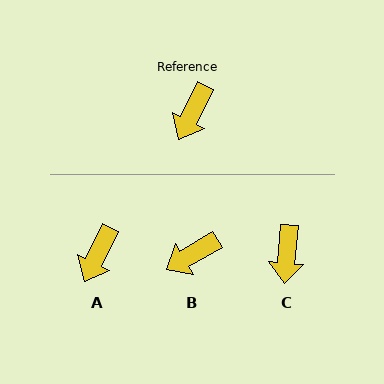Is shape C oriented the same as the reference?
No, it is off by about 21 degrees.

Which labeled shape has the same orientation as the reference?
A.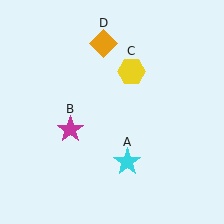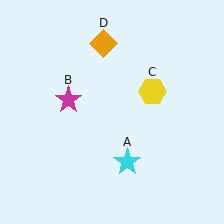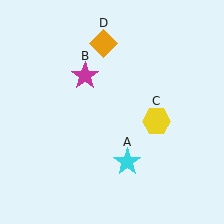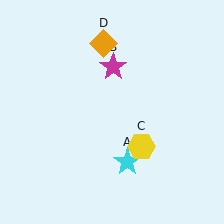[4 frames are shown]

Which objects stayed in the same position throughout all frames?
Cyan star (object A) and orange diamond (object D) remained stationary.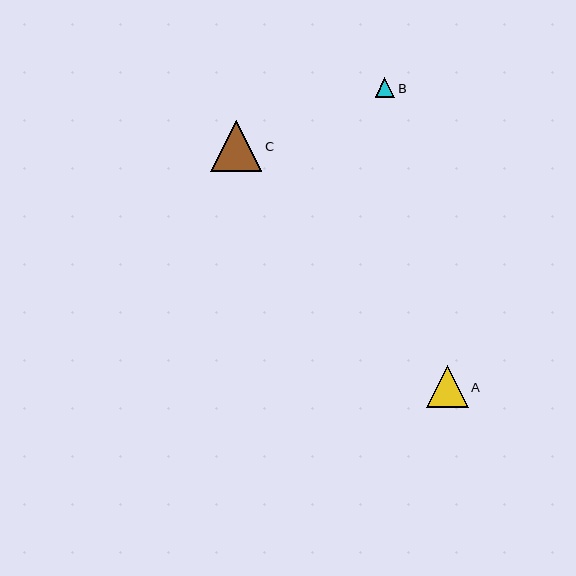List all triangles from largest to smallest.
From largest to smallest: C, A, B.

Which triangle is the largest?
Triangle C is the largest with a size of approximately 51 pixels.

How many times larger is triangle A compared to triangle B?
Triangle A is approximately 2.1 times the size of triangle B.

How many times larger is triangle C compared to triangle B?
Triangle C is approximately 2.6 times the size of triangle B.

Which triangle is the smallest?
Triangle B is the smallest with a size of approximately 20 pixels.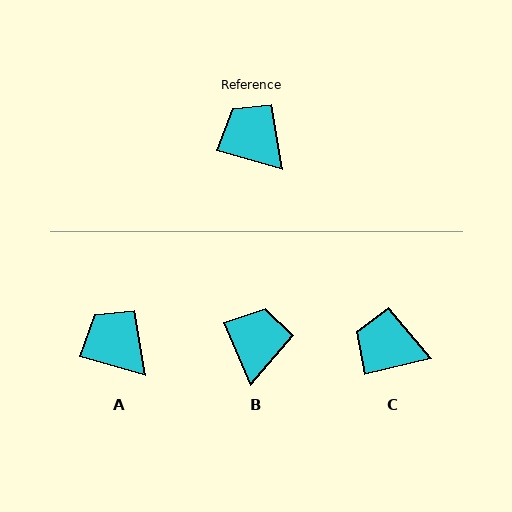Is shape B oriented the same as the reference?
No, it is off by about 51 degrees.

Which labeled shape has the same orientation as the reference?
A.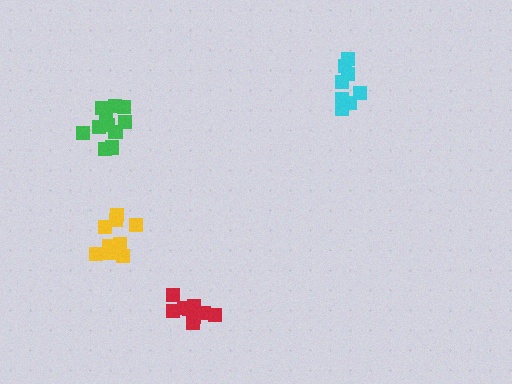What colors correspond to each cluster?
The clusters are colored: green, yellow, cyan, red.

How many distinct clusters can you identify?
There are 4 distinct clusters.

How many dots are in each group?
Group 1: 11 dots, Group 2: 9 dots, Group 3: 8 dots, Group 4: 9 dots (37 total).